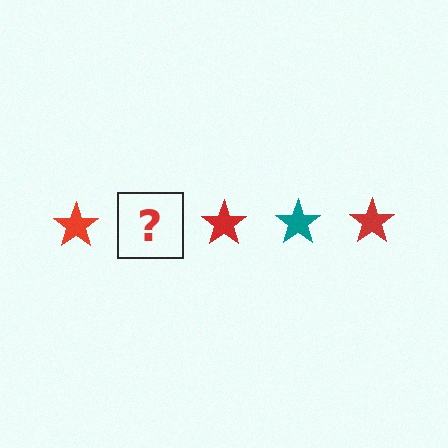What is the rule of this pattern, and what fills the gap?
The rule is that the pattern cycles through red, teal stars. The gap should be filled with a teal star.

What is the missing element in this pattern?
The missing element is a teal star.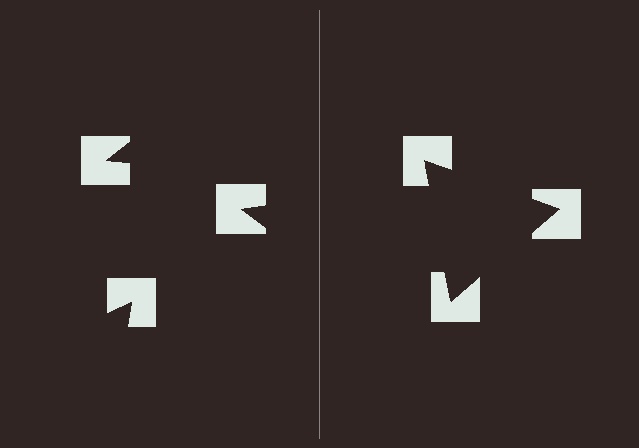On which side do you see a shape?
An illusory triangle appears on the right side. On the left side the wedge cuts are rotated, so no coherent shape forms.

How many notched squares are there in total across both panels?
6 — 3 on each side.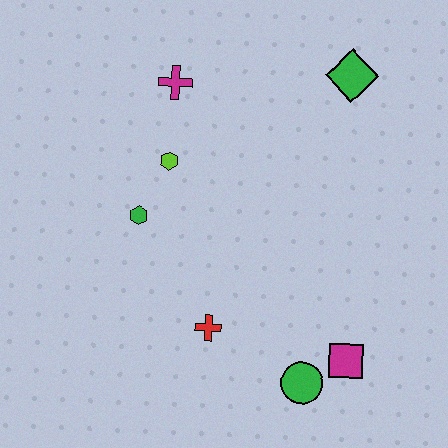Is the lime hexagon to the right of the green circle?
No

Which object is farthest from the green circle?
The magenta cross is farthest from the green circle.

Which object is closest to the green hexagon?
The lime hexagon is closest to the green hexagon.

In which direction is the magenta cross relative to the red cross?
The magenta cross is above the red cross.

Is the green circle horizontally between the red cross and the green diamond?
Yes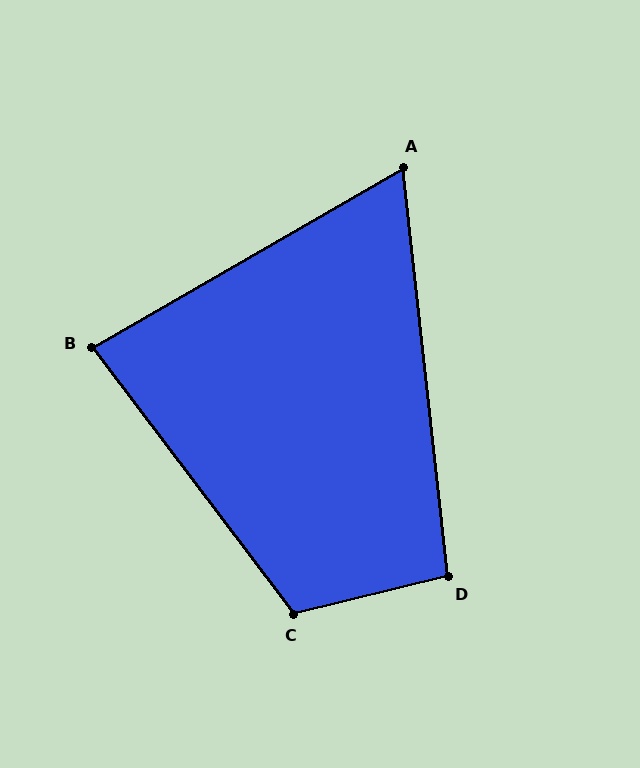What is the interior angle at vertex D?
Approximately 97 degrees (obtuse).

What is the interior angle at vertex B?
Approximately 83 degrees (acute).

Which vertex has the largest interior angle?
C, at approximately 114 degrees.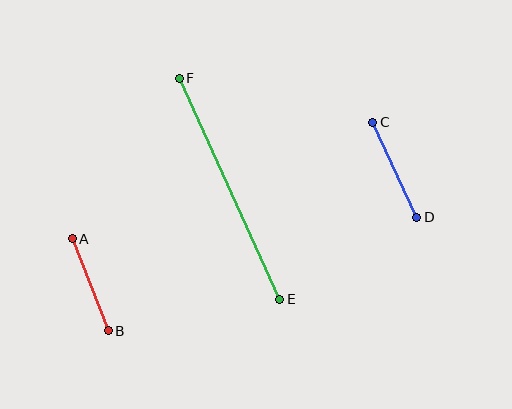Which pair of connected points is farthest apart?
Points E and F are farthest apart.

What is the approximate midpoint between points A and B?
The midpoint is at approximately (90, 285) pixels.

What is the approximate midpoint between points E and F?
The midpoint is at approximately (230, 189) pixels.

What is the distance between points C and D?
The distance is approximately 104 pixels.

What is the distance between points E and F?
The distance is approximately 243 pixels.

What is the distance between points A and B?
The distance is approximately 99 pixels.